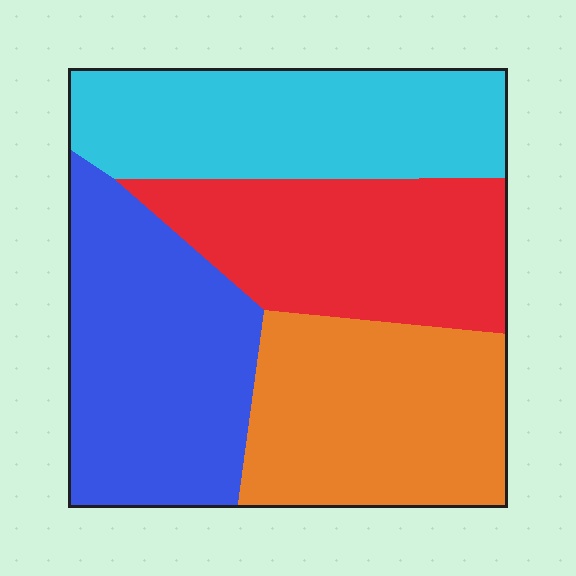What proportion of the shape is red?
Red takes up between a sixth and a third of the shape.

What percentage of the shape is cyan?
Cyan covers roughly 25% of the shape.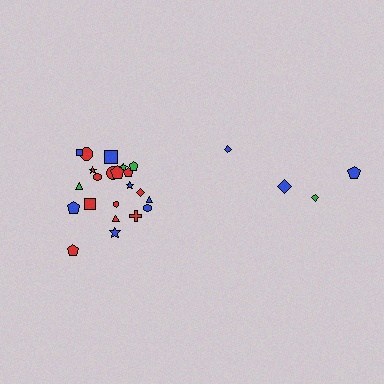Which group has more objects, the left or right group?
The left group.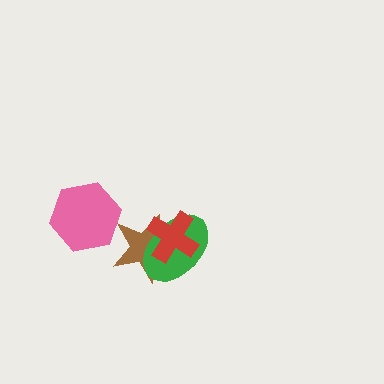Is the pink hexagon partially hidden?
No, no other shape covers it.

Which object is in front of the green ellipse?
The red cross is in front of the green ellipse.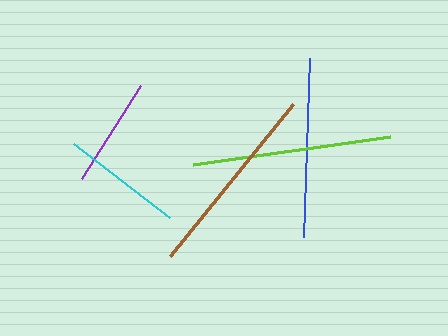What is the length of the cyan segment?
The cyan segment is approximately 121 pixels long.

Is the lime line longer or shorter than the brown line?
The lime line is longer than the brown line.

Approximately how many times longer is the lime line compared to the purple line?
The lime line is approximately 1.8 times the length of the purple line.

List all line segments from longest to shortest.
From longest to shortest: lime, brown, blue, cyan, purple.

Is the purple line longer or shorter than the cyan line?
The cyan line is longer than the purple line.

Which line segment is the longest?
The lime line is the longest at approximately 199 pixels.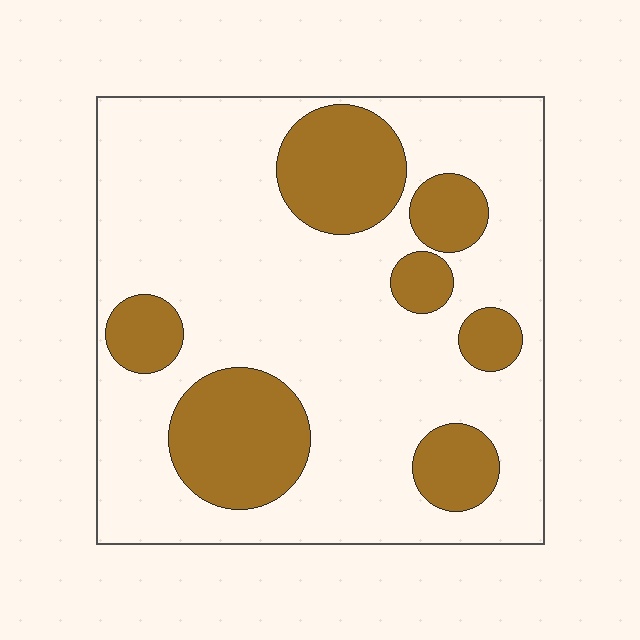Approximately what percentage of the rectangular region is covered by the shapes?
Approximately 25%.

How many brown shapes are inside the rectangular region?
7.